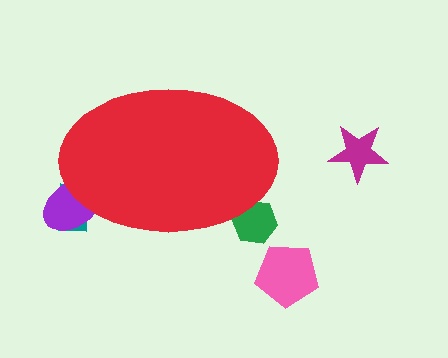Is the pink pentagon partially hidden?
No, the pink pentagon is fully visible.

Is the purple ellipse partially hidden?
Yes, the purple ellipse is partially hidden behind the red ellipse.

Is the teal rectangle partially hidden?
Yes, the teal rectangle is partially hidden behind the red ellipse.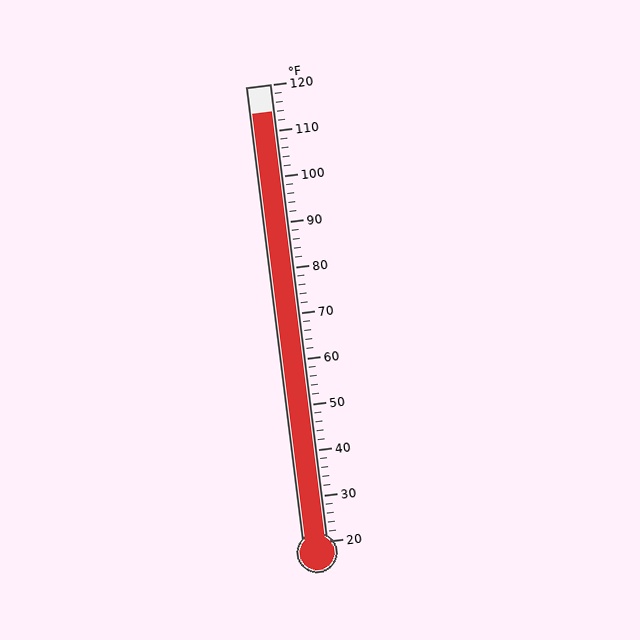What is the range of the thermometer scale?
The thermometer scale ranges from 20°F to 120°F.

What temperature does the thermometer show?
The thermometer shows approximately 114°F.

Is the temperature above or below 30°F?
The temperature is above 30°F.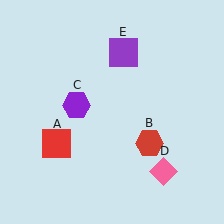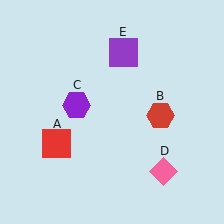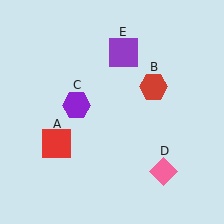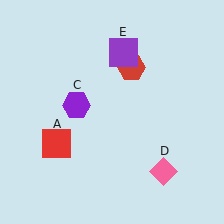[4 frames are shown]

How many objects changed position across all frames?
1 object changed position: red hexagon (object B).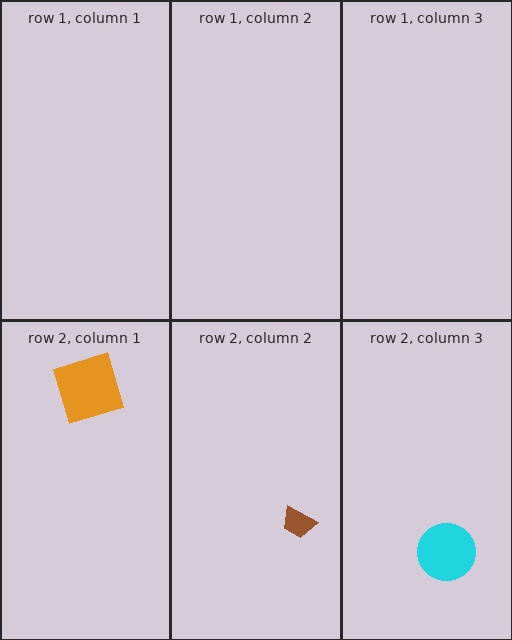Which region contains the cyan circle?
The row 2, column 3 region.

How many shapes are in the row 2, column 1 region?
1.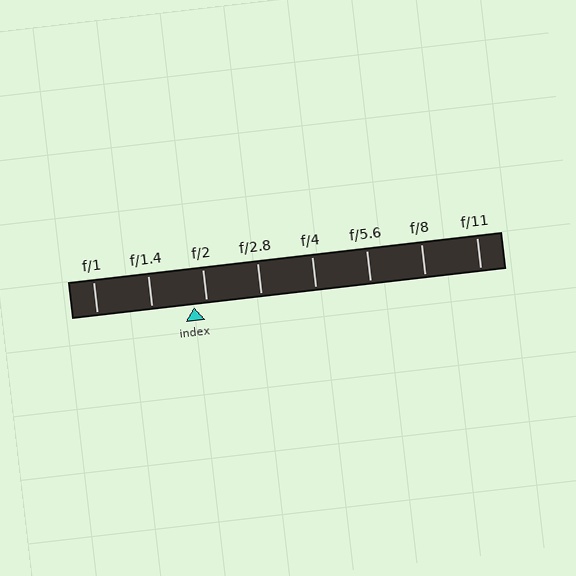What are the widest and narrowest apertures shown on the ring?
The widest aperture shown is f/1 and the narrowest is f/11.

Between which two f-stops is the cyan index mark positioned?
The index mark is between f/1.4 and f/2.